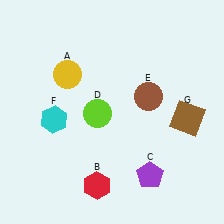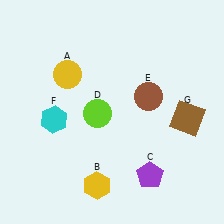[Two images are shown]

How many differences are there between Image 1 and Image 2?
There is 1 difference between the two images.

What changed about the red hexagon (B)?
In Image 1, B is red. In Image 2, it changed to yellow.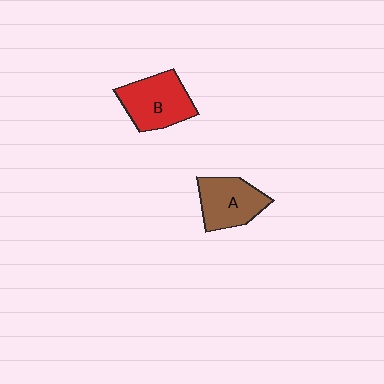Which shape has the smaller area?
Shape A (brown).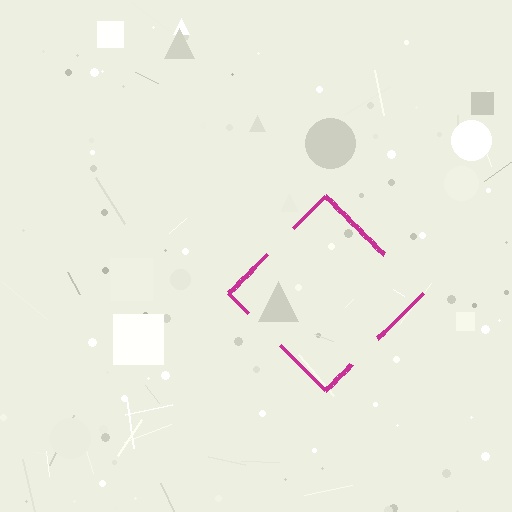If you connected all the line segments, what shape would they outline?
They would outline a diamond.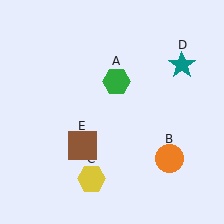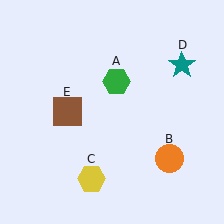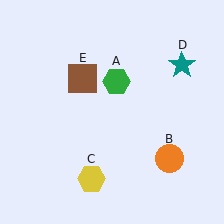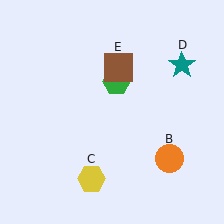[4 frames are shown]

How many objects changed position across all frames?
1 object changed position: brown square (object E).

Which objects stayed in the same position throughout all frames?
Green hexagon (object A) and orange circle (object B) and yellow hexagon (object C) and teal star (object D) remained stationary.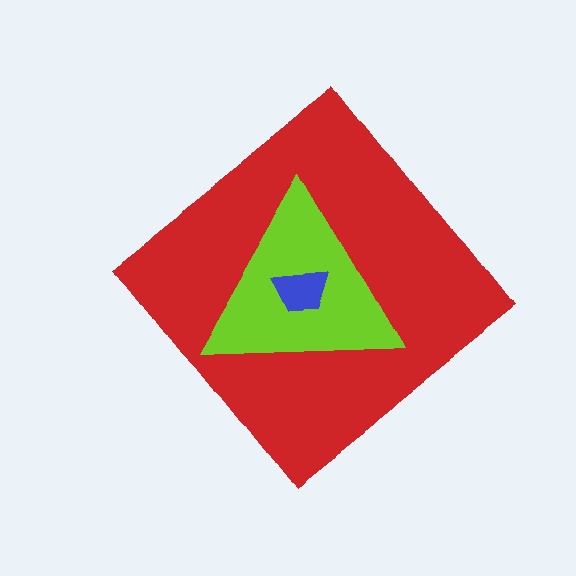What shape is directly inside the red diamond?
The lime triangle.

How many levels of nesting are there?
3.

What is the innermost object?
The blue trapezoid.